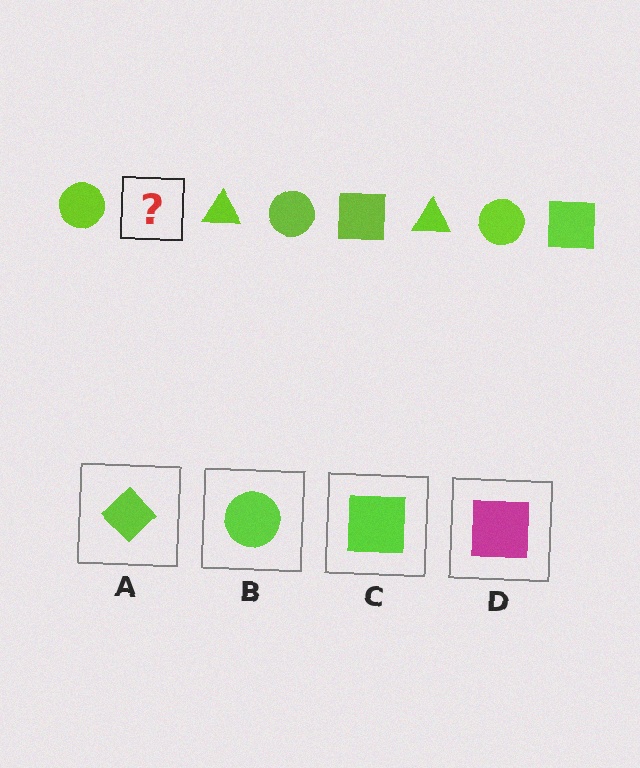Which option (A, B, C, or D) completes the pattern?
C.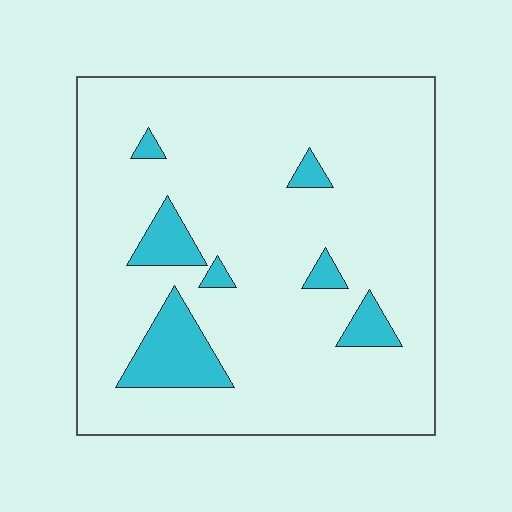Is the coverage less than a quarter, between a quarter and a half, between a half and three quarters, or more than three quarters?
Less than a quarter.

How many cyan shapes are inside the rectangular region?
7.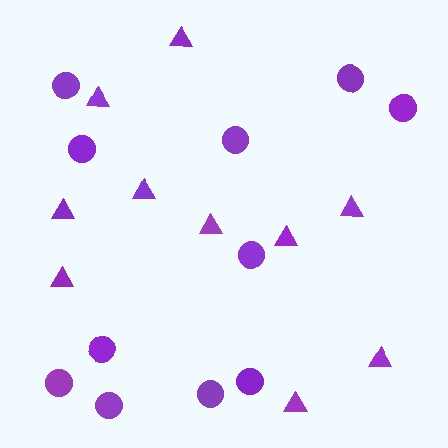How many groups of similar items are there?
There are 2 groups: one group of circles (11) and one group of triangles (10).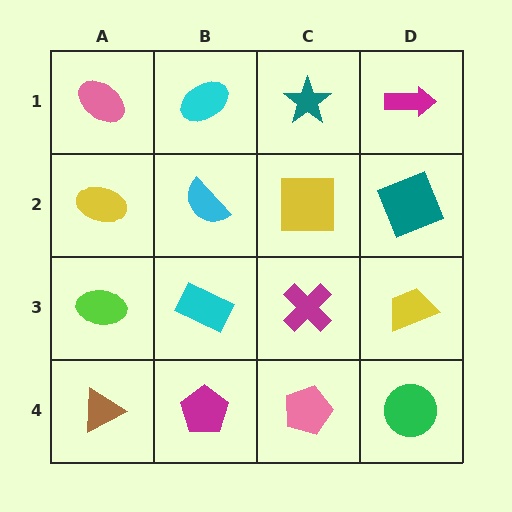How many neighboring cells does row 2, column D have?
3.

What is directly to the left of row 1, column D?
A teal star.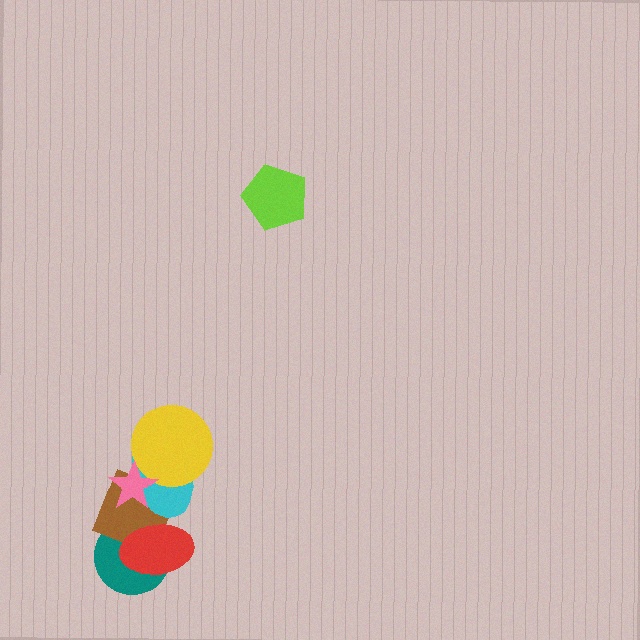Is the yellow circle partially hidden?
Yes, it is partially covered by another shape.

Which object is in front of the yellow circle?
The pink star is in front of the yellow circle.